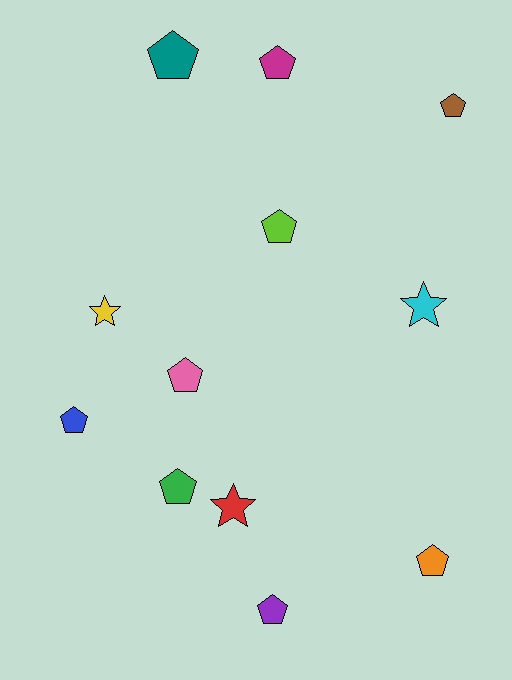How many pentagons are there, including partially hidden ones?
There are 9 pentagons.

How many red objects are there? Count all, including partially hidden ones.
There is 1 red object.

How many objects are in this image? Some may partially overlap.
There are 12 objects.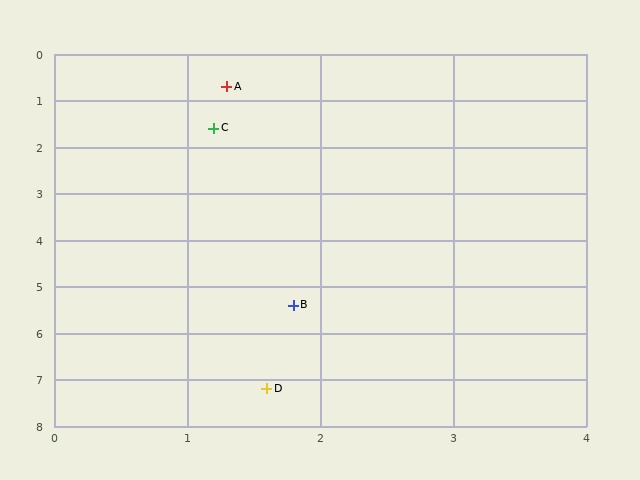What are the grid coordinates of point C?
Point C is at approximately (1.2, 1.6).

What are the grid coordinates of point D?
Point D is at approximately (1.6, 7.2).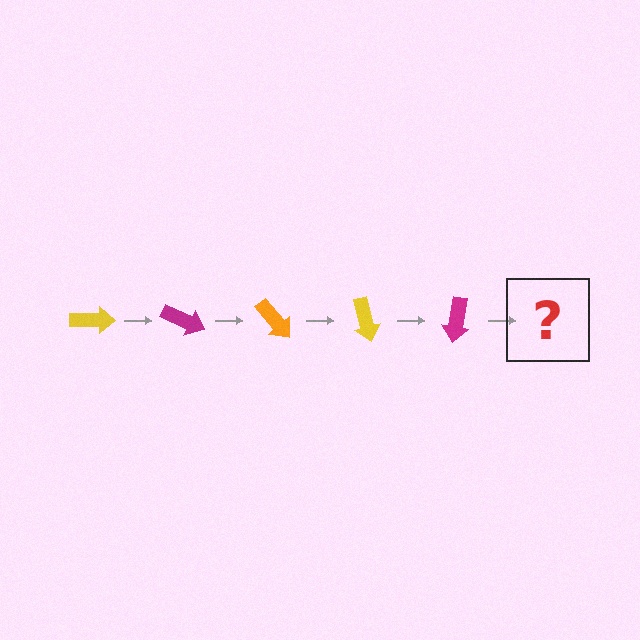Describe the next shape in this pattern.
It should be an orange arrow, rotated 125 degrees from the start.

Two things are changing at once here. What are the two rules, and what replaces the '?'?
The two rules are that it rotates 25 degrees each step and the color cycles through yellow, magenta, and orange. The '?' should be an orange arrow, rotated 125 degrees from the start.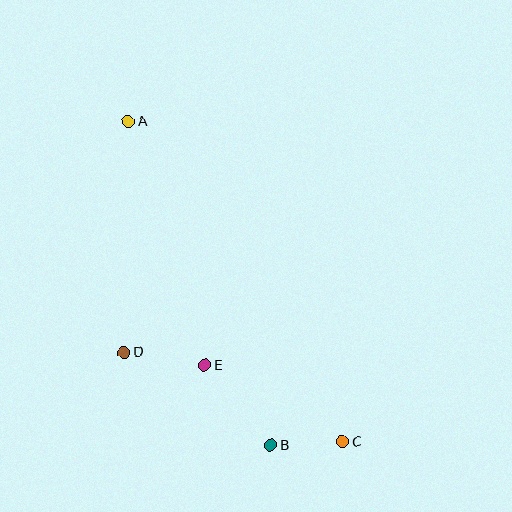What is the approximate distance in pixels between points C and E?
The distance between C and E is approximately 158 pixels.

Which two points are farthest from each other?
Points A and C are farthest from each other.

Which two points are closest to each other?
Points B and C are closest to each other.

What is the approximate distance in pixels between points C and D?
The distance between C and D is approximately 236 pixels.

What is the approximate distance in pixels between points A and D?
The distance between A and D is approximately 231 pixels.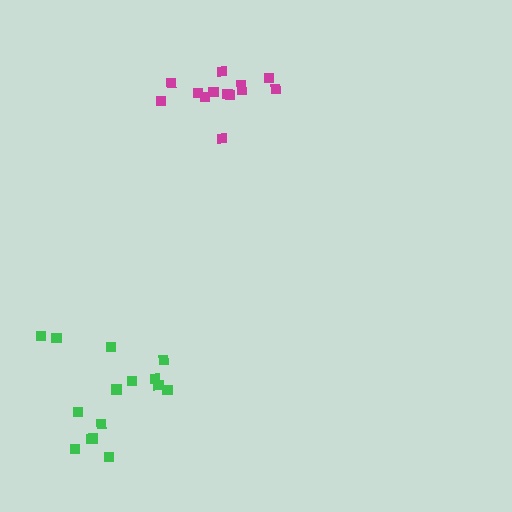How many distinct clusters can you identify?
There are 2 distinct clusters.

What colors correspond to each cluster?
The clusters are colored: green, magenta.